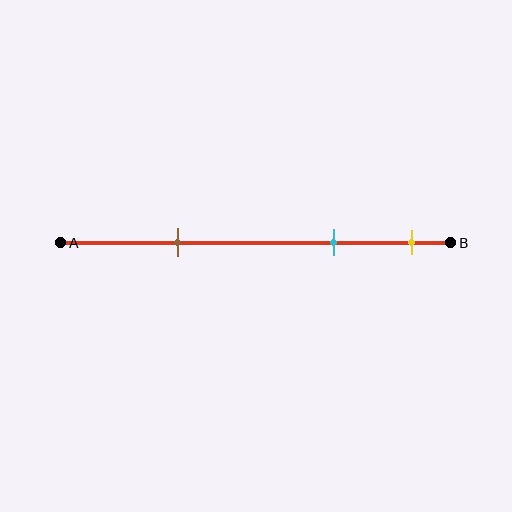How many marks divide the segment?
There are 3 marks dividing the segment.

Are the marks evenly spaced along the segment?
No, the marks are not evenly spaced.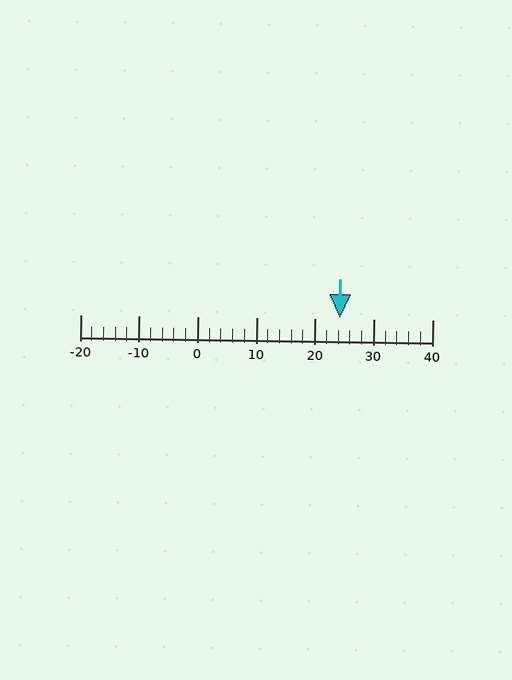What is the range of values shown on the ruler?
The ruler shows values from -20 to 40.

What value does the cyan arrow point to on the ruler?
The cyan arrow points to approximately 24.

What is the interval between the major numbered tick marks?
The major tick marks are spaced 10 units apart.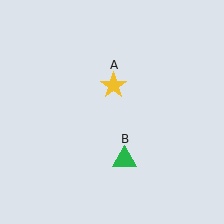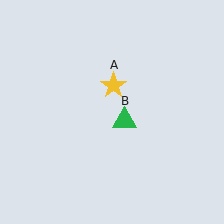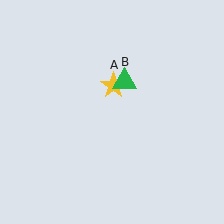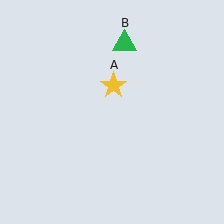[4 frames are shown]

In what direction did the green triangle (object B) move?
The green triangle (object B) moved up.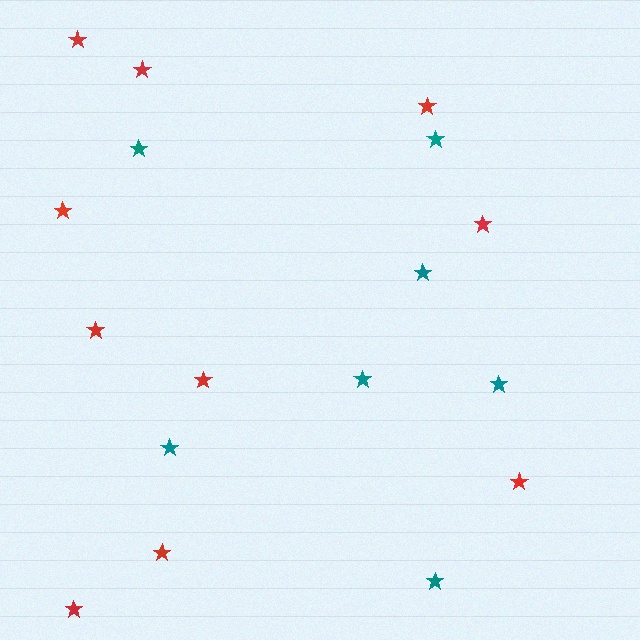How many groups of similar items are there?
There are 2 groups: one group of teal stars (7) and one group of red stars (10).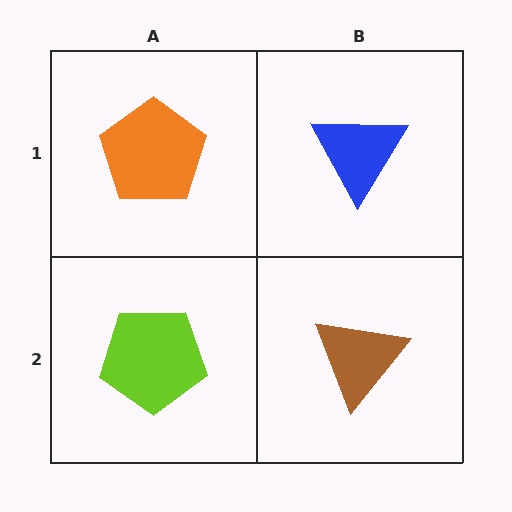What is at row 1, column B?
A blue triangle.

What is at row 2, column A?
A lime pentagon.